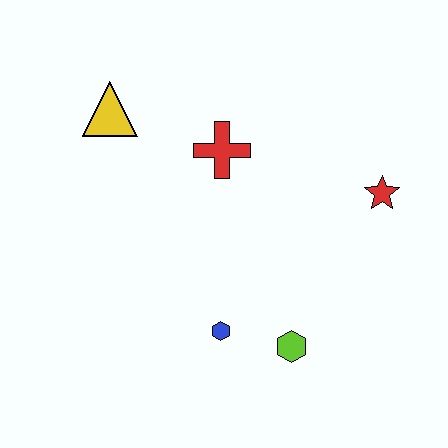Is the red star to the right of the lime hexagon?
Yes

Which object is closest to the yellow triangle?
The red cross is closest to the yellow triangle.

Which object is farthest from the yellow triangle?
The lime hexagon is farthest from the yellow triangle.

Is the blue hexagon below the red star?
Yes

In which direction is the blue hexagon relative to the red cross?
The blue hexagon is below the red cross.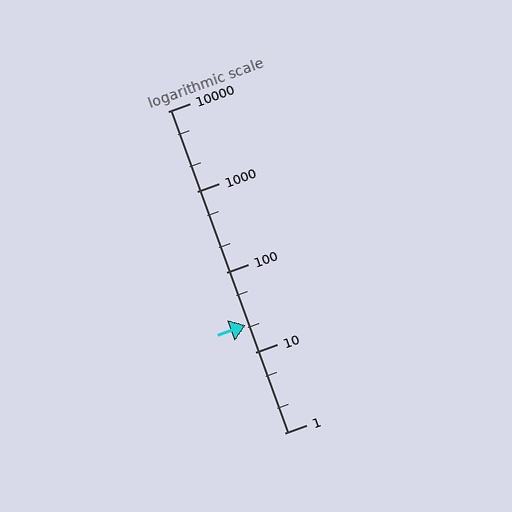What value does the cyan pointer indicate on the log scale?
The pointer indicates approximately 22.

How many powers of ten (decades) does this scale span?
The scale spans 4 decades, from 1 to 10000.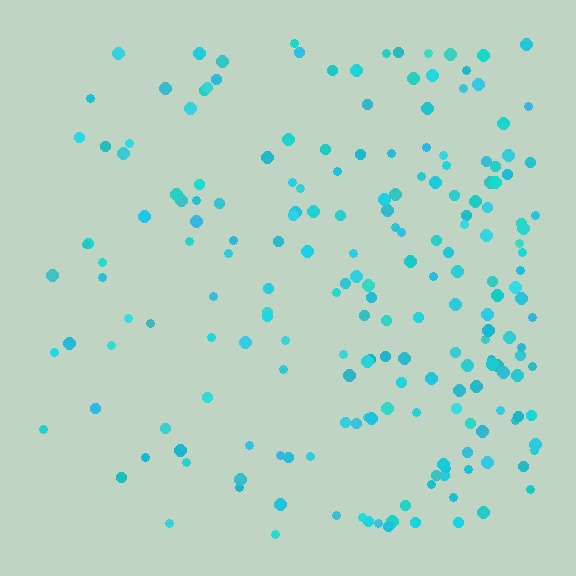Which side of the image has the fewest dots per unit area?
The left.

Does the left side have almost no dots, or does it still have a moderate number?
Still a moderate number, just noticeably fewer than the right.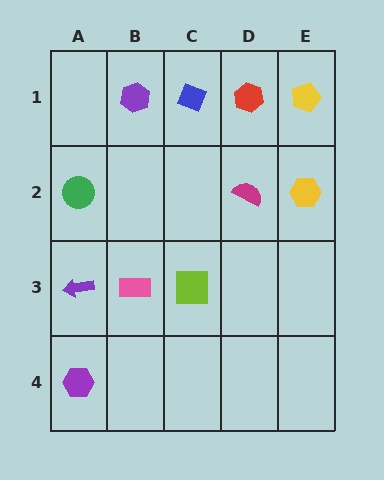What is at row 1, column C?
A blue diamond.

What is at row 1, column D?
A red hexagon.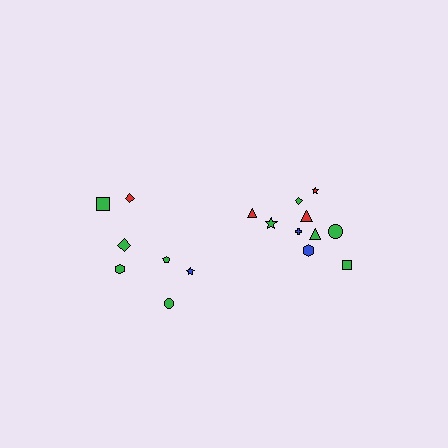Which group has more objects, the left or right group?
The right group.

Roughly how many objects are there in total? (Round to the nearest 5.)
Roughly 15 objects in total.